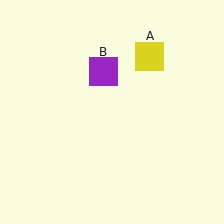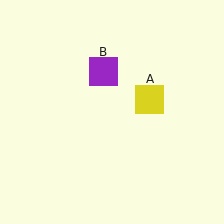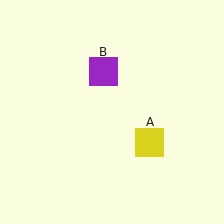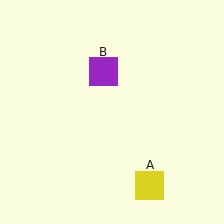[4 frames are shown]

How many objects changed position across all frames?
1 object changed position: yellow square (object A).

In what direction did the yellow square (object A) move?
The yellow square (object A) moved down.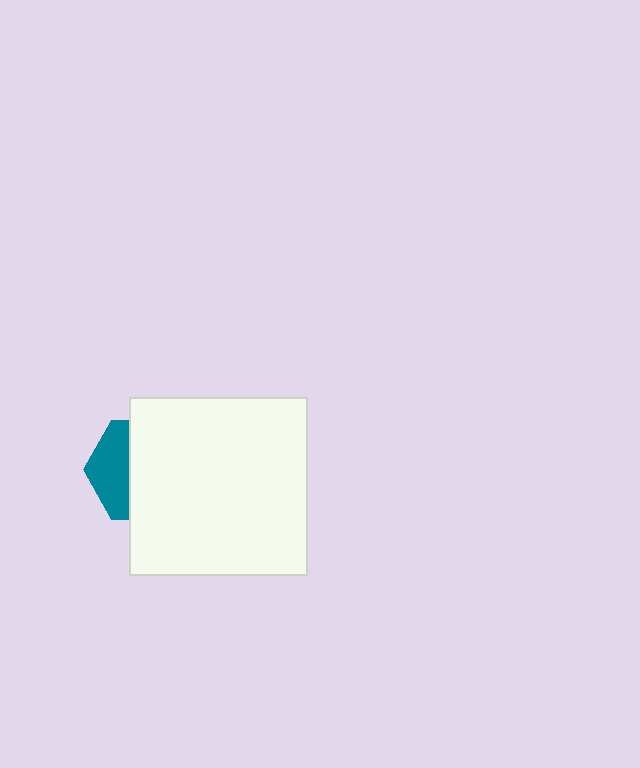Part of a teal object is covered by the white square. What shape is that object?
It is a hexagon.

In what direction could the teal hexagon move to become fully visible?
The teal hexagon could move left. That would shift it out from behind the white square entirely.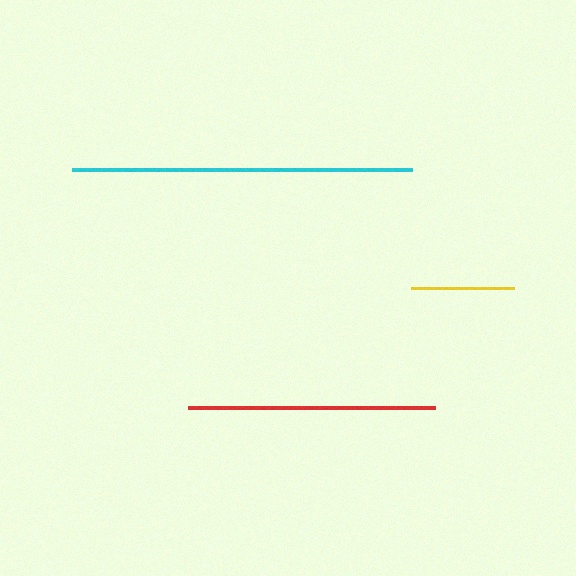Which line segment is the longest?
The cyan line is the longest at approximately 340 pixels.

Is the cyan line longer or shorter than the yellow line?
The cyan line is longer than the yellow line.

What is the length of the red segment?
The red segment is approximately 247 pixels long.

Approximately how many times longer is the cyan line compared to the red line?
The cyan line is approximately 1.4 times the length of the red line.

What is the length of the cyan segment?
The cyan segment is approximately 340 pixels long.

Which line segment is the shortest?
The yellow line is the shortest at approximately 103 pixels.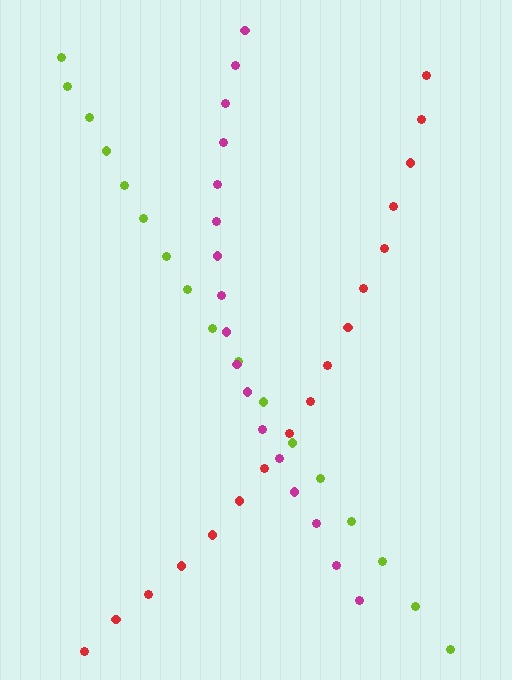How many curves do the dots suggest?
There are 3 distinct paths.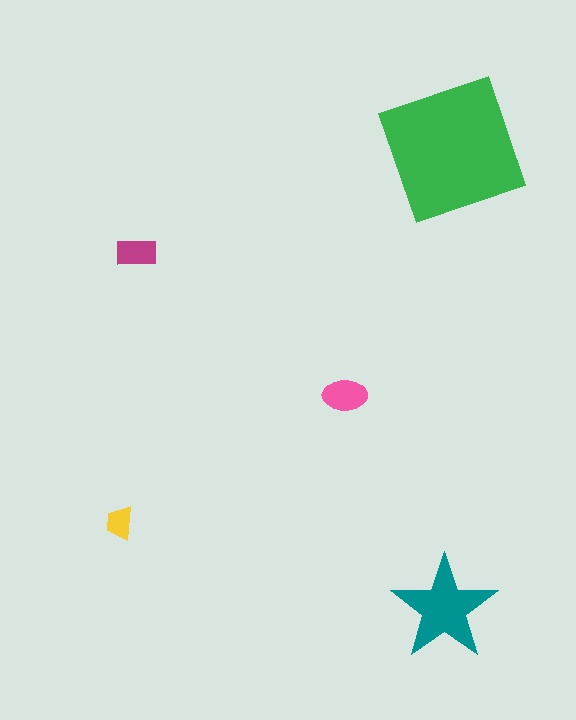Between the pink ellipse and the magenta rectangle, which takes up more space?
The pink ellipse.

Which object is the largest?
The green square.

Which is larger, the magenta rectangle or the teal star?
The teal star.